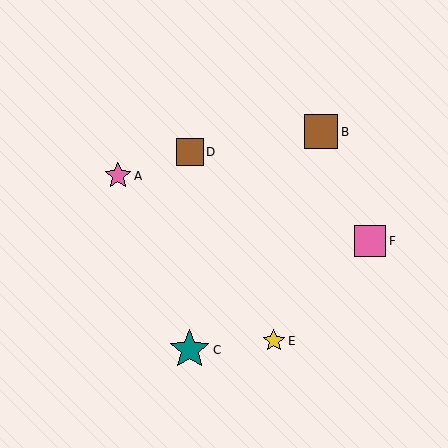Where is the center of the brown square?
The center of the brown square is at (190, 152).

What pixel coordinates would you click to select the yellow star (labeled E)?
Click at (274, 341) to select the yellow star E.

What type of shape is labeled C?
Shape C is a teal star.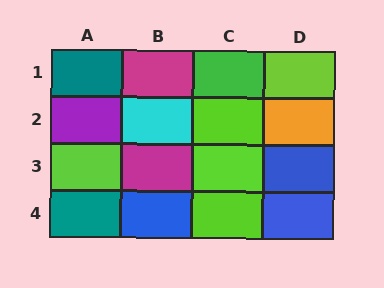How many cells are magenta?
2 cells are magenta.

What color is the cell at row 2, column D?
Orange.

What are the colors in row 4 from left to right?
Teal, blue, lime, blue.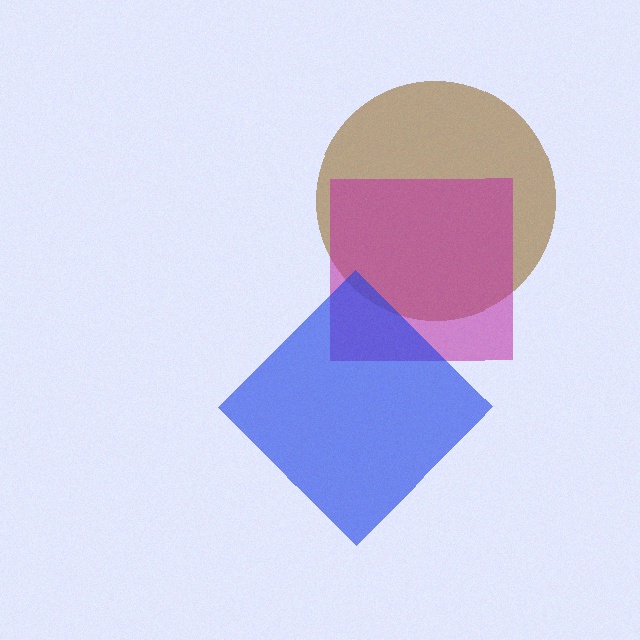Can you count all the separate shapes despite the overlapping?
Yes, there are 3 separate shapes.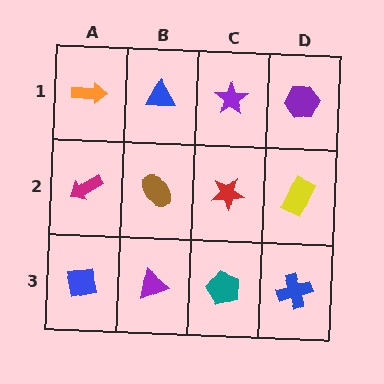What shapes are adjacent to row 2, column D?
A purple hexagon (row 1, column D), a blue cross (row 3, column D), a red star (row 2, column C).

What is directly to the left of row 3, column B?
A blue square.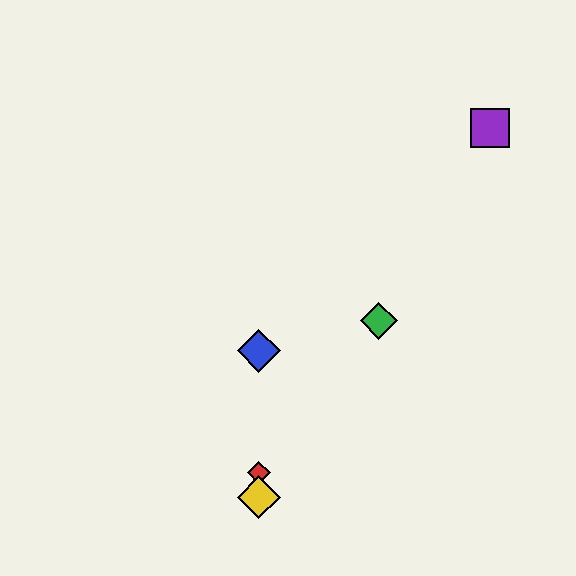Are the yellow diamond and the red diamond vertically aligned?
Yes, both are at x≈259.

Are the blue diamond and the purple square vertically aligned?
No, the blue diamond is at x≈259 and the purple square is at x≈490.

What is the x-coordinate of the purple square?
The purple square is at x≈490.